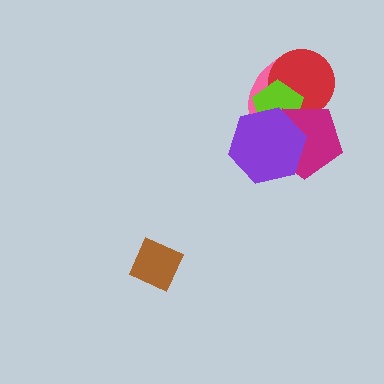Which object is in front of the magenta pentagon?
The purple hexagon is in front of the magenta pentagon.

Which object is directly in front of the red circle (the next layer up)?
The lime pentagon is directly in front of the red circle.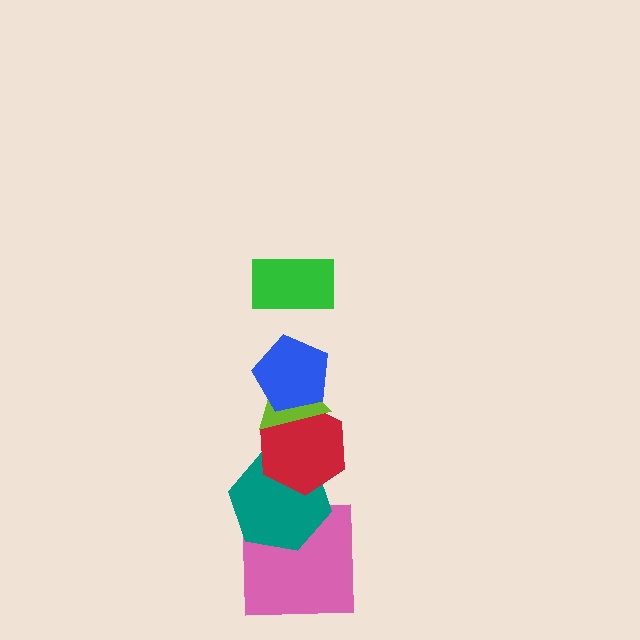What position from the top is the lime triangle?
The lime triangle is 3rd from the top.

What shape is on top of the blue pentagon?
The green rectangle is on top of the blue pentagon.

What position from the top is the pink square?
The pink square is 6th from the top.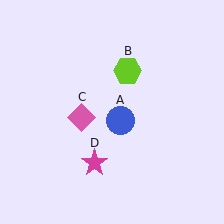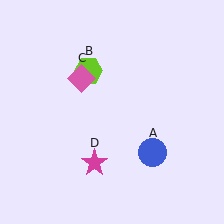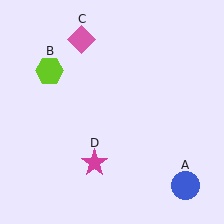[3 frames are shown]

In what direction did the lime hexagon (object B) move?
The lime hexagon (object B) moved left.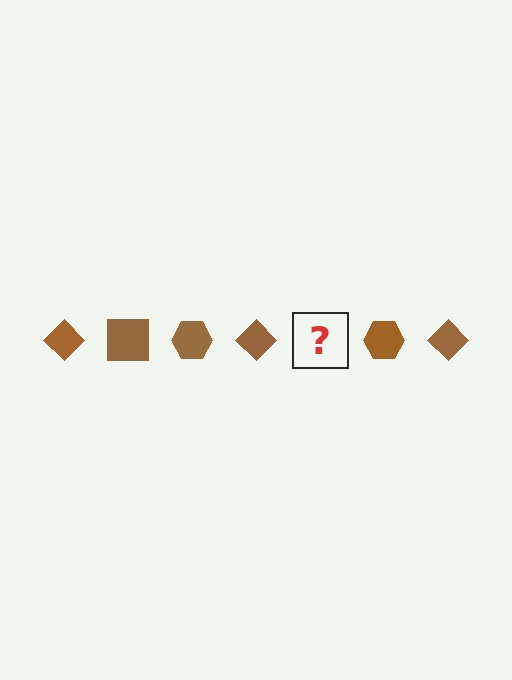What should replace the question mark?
The question mark should be replaced with a brown square.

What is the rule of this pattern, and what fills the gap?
The rule is that the pattern cycles through diamond, square, hexagon shapes in brown. The gap should be filled with a brown square.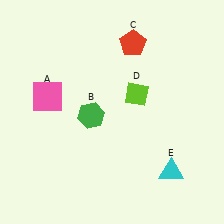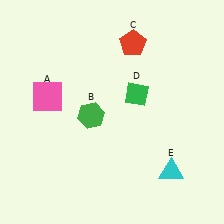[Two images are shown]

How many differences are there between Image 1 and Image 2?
There is 1 difference between the two images.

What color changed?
The diamond (D) changed from lime in Image 1 to green in Image 2.